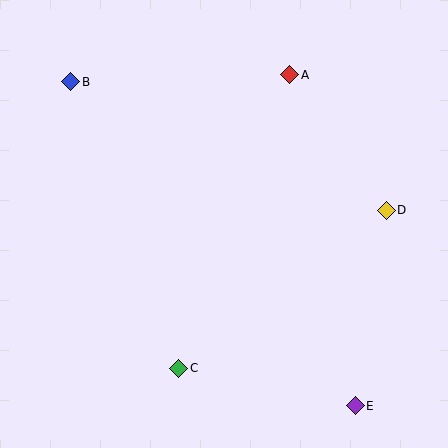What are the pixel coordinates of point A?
Point A is at (290, 75).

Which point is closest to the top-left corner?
Point B is closest to the top-left corner.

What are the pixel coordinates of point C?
Point C is at (179, 368).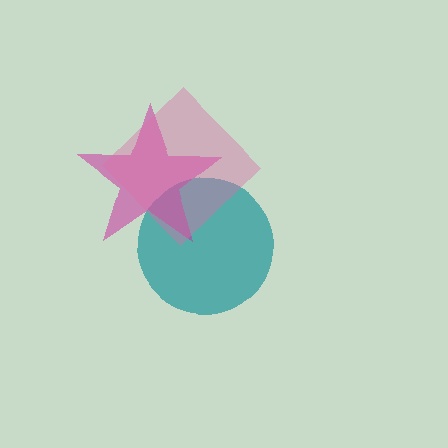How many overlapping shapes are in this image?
There are 3 overlapping shapes in the image.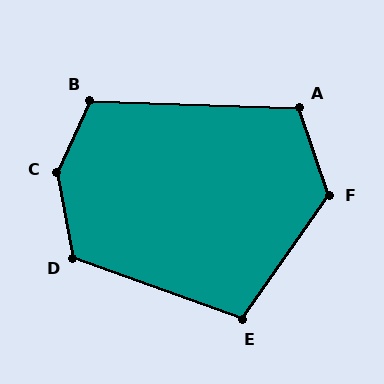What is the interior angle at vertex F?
Approximately 127 degrees (obtuse).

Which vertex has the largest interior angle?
C, at approximately 144 degrees.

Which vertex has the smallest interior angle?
E, at approximately 105 degrees.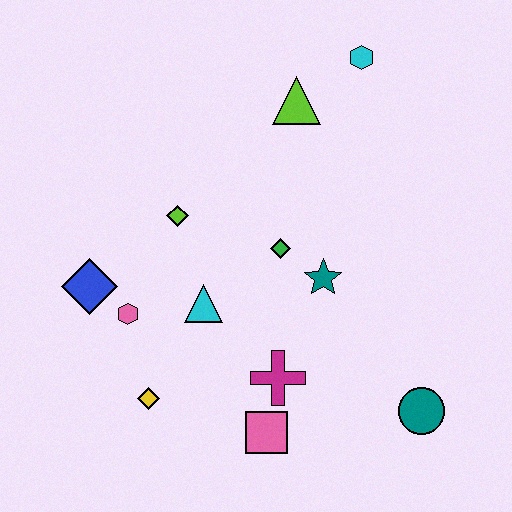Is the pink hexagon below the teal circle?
No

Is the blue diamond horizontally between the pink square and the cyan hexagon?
No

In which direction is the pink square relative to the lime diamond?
The pink square is below the lime diamond.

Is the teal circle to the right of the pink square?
Yes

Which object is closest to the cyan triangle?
The pink hexagon is closest to the cyan triangle.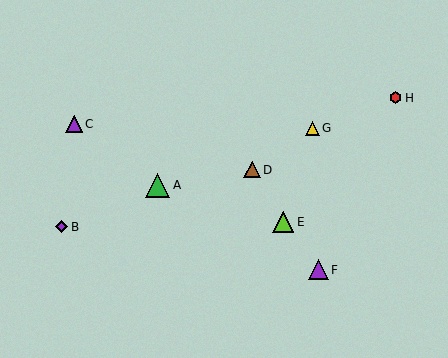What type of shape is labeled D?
Shape D is a brown triangle.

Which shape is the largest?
The green triangle (labeled A) is the largest.